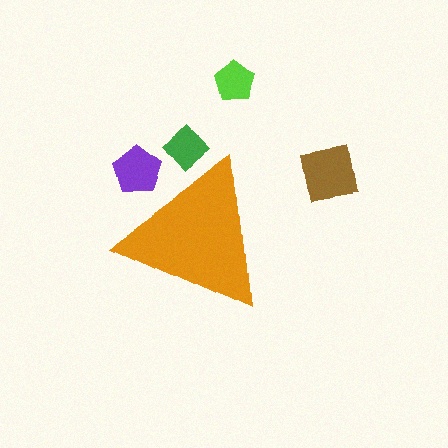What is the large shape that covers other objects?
An orange triangle.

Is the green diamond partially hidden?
Yes, the green diamond is partially hidden behind the orange triangle.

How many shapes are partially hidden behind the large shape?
2 shapes are partially hidden.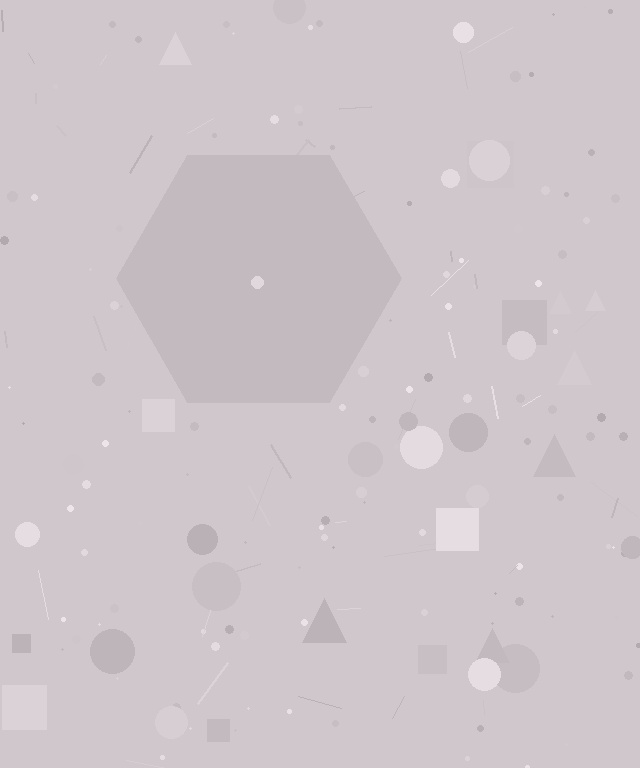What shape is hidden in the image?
A hexagon is hidden in the image.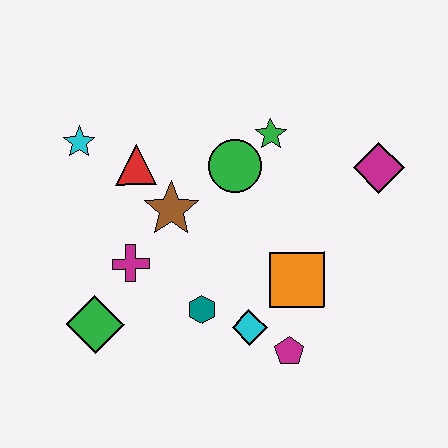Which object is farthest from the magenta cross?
The magenta diamond is farthest from the magenta cross.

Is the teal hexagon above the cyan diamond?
Yes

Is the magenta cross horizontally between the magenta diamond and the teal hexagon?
No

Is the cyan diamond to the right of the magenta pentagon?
No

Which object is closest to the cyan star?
The red triangle is closest to the cyan star.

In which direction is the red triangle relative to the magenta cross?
The red triangle is above the magenta cross.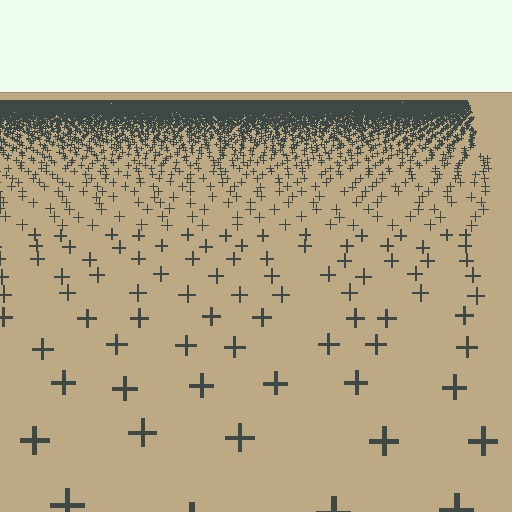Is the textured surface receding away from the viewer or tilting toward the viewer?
The surface is receding away from the viewer. Texture elements get smaller and denser toward the top.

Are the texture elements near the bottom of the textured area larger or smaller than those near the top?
Larger. Near the bottom, elements are closer to the viewer and appear at a bigger on-screen size.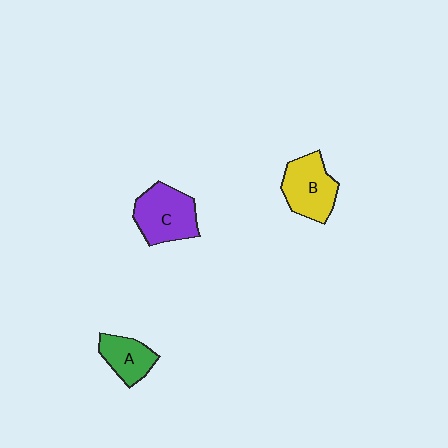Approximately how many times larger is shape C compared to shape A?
Approximately 1.5 times.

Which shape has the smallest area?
Shape A (green).